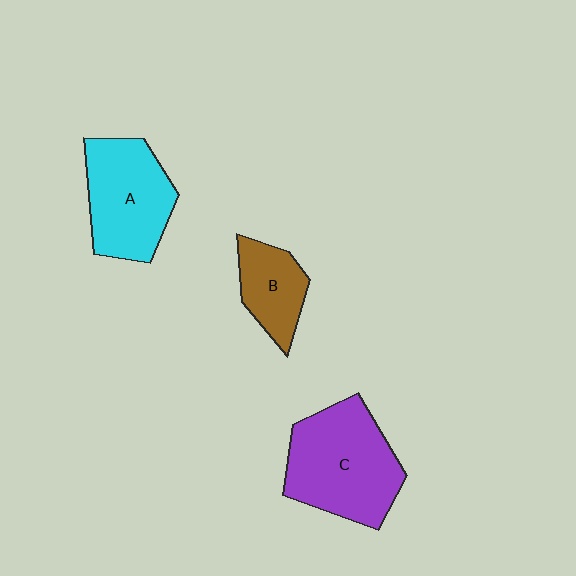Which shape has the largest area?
Shape C (purple).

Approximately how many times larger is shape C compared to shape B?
Approximately 2.0 times.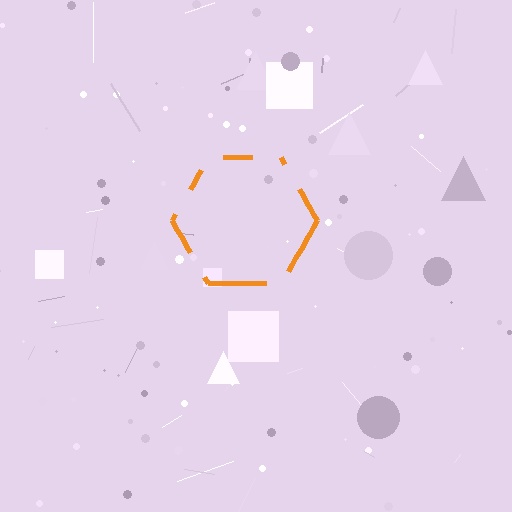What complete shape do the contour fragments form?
The contour fragments form a hexagon.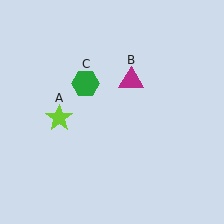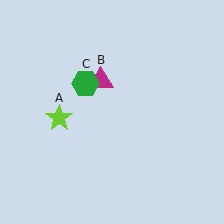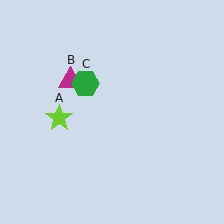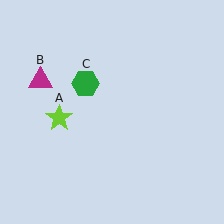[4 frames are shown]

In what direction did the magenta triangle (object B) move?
The magenta triangle (object B) moved left.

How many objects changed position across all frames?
1 object changed position: magenta triangle (object B).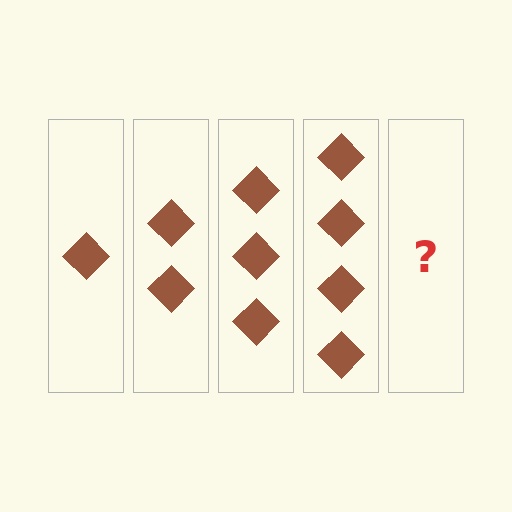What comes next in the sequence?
The next element should be 5 diamonds.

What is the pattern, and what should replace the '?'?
The pattern is that each step adds one more diamond. The '?' should be 5 diamonds.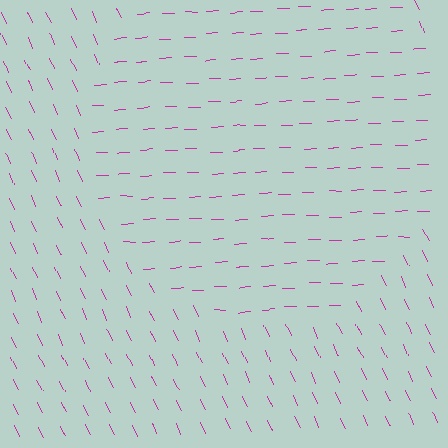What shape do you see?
I see a circle.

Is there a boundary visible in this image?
Yes, there is a texture boundary formed by a change in line orientation.